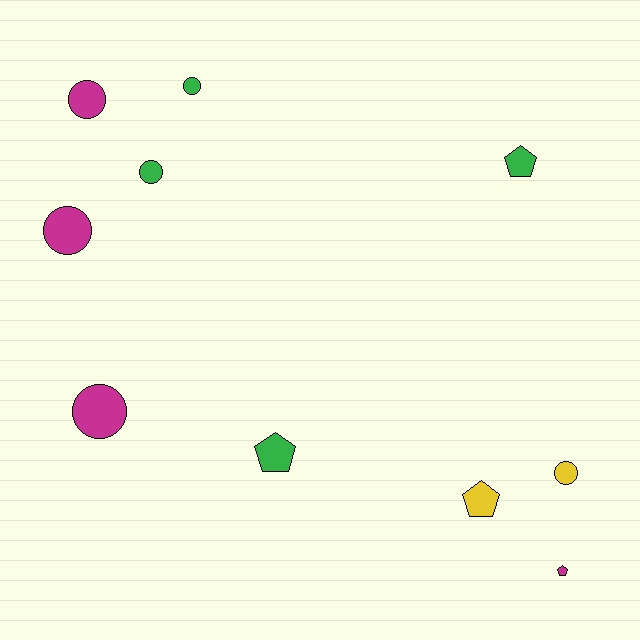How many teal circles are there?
There are no teal circles.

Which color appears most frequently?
Magenta, with 4 objects.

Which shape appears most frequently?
Circle, with 6 objects.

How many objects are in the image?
There are 10 objects.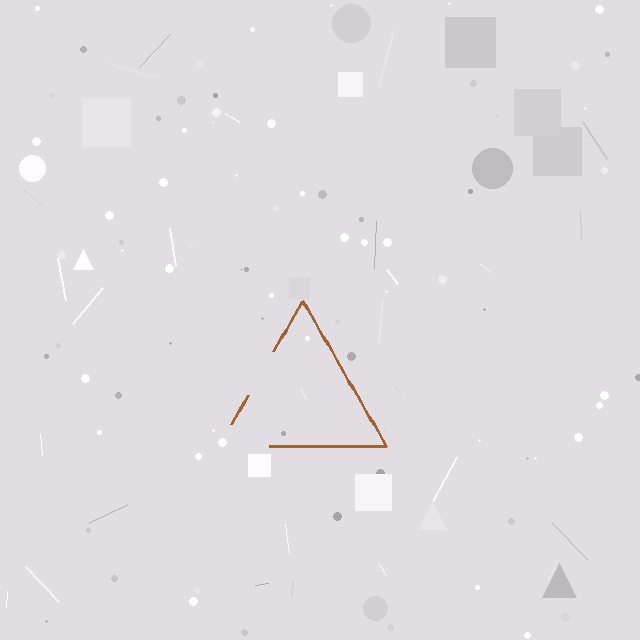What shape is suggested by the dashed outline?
The dashed outline suggests a triangle.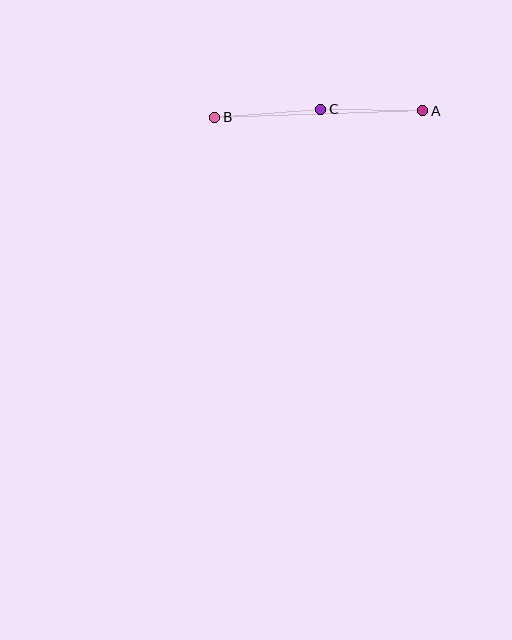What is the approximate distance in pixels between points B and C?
The distance between B and C is approximately 106 pixels.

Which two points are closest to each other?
Points A and C are closest to each other.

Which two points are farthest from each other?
Points A and B are farthest from each other.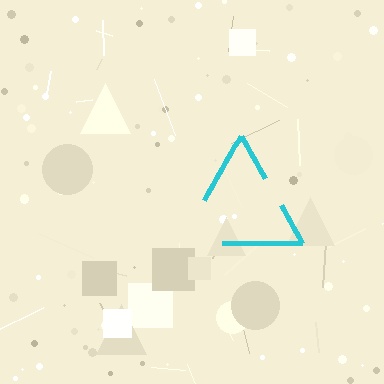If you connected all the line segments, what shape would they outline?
They would outline a triangle.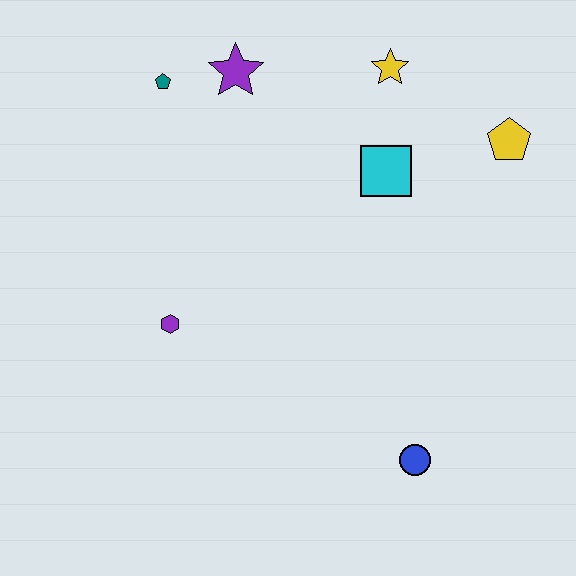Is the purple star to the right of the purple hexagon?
Yes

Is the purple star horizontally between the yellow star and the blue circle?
No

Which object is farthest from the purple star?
The blue circle is farthest from the purple star.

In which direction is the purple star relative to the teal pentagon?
The purple star is to the right of the teal pentagon.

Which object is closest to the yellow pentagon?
The cyan square is closest to the yellow pentagon.